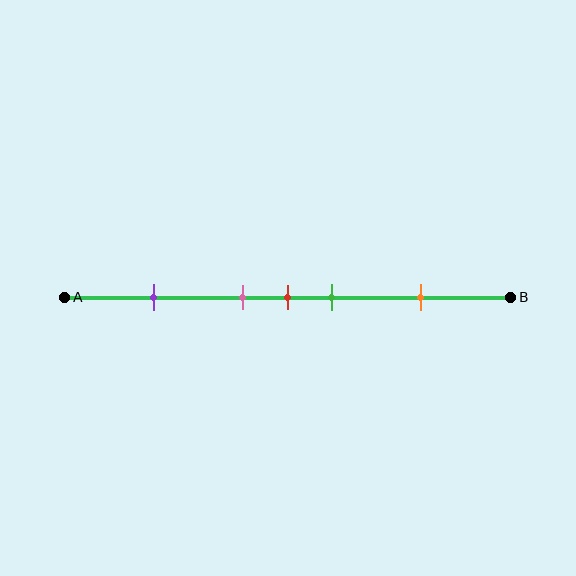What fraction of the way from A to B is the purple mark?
The purple mark is approximately 20% (0.2) of the way from A to B.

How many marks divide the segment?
There are 5 marks dividing the segment.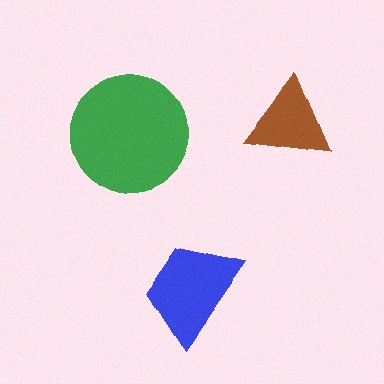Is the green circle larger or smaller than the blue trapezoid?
Larger.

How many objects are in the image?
There are 3 objects in the image.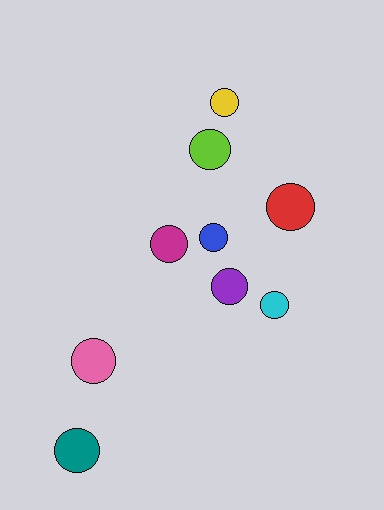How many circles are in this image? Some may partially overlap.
There are 9 circles.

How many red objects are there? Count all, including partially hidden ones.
There is 1 red object.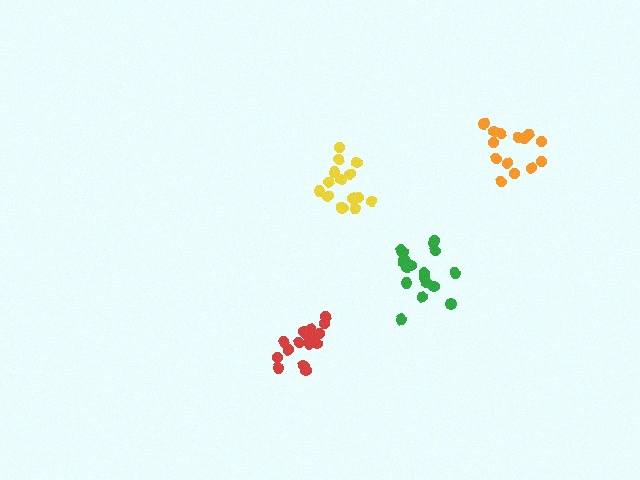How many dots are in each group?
Group 1: 15 dots, Group 2: 14 dots, Group 3: 19 dots, Group 4: 17 dots (65 total).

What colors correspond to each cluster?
The clusters are colored: yellow, orange, green, red.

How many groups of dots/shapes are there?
There are 4 groups.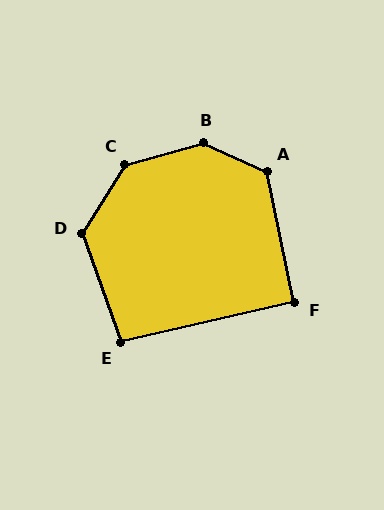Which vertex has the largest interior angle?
B, at approximately 141 degrees.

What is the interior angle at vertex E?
Approximately 97 degrees (obtuse).